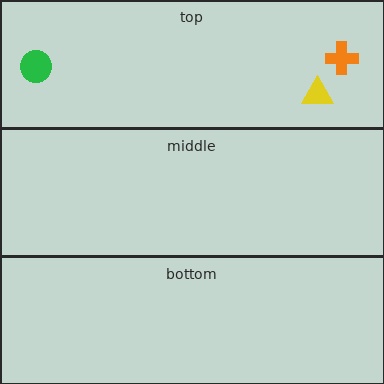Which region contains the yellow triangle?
The top region.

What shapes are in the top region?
The green circle, the orange cross, the yellow triangle.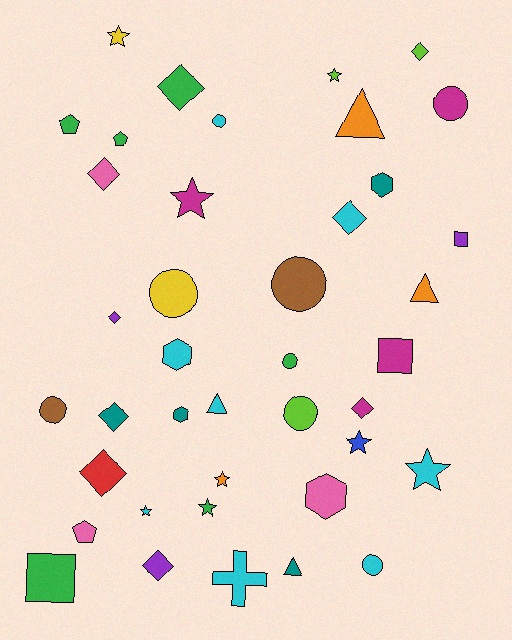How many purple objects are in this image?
There are 3 purple objects.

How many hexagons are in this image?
There are 4 hexagons.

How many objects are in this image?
There are 40 objects.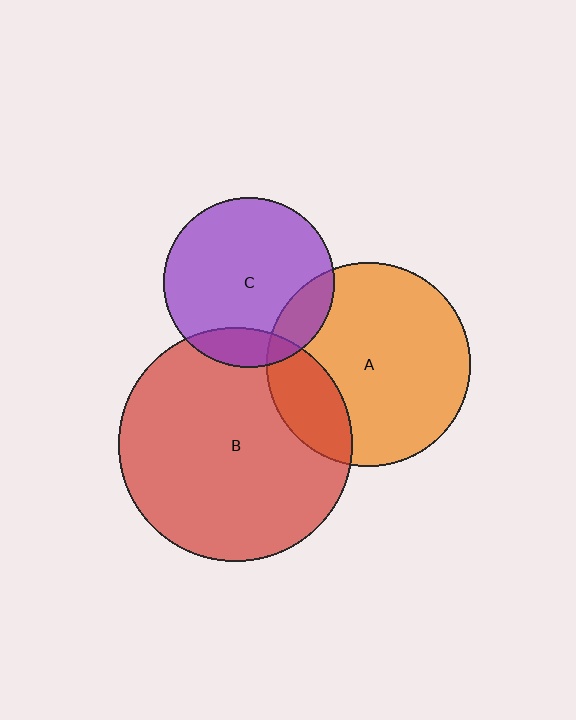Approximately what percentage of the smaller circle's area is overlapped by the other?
Approximately 20%.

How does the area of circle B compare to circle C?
Approximately 1.9 times.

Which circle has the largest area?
Circle B (red).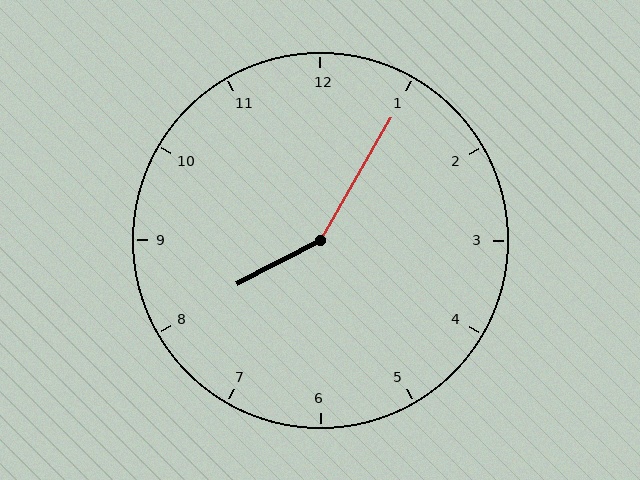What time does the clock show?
8:05.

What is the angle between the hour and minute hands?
Approximately 148 degrees.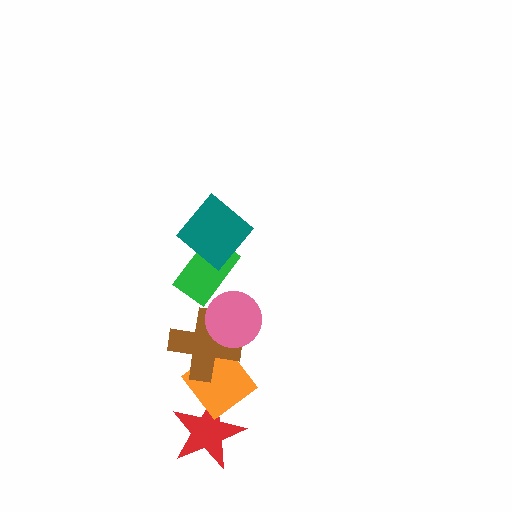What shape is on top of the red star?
The orange diamond is on top of the red star.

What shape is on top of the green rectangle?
The teal diamond is on top of the green rectangle.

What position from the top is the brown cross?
The brown cross is 4th from the top.